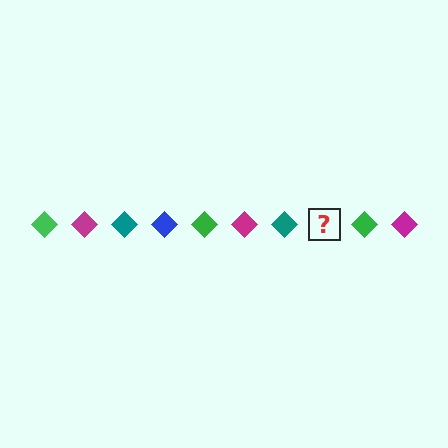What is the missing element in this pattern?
The missing element is a blue diamond.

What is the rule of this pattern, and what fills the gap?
The rule is that the pattern cycles through green, magenta, teal, blue diamonds. The gap should be filled with a blue diamond.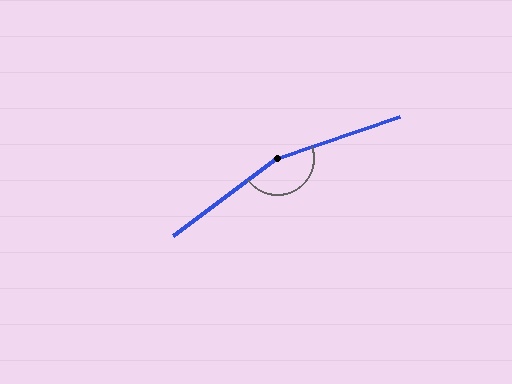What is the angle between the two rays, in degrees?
Approximately 162 degrees.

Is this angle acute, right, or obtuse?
It is obtuse.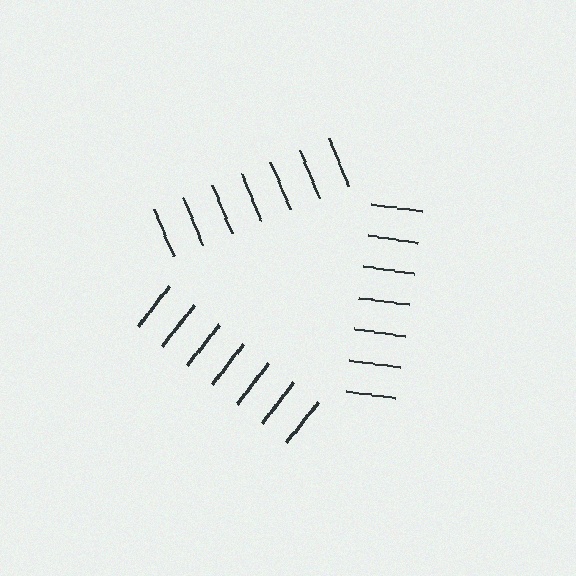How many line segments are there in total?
21 — 7 along each of the 3 edges.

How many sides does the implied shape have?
3 sides — the line-ends trace a triangle.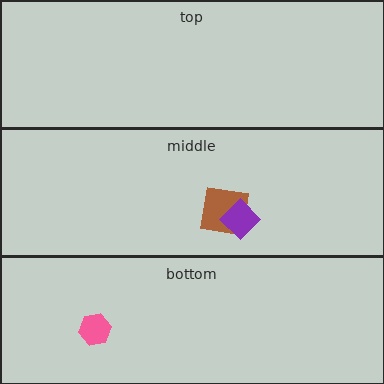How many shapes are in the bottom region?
1.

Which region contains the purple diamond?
The middle region.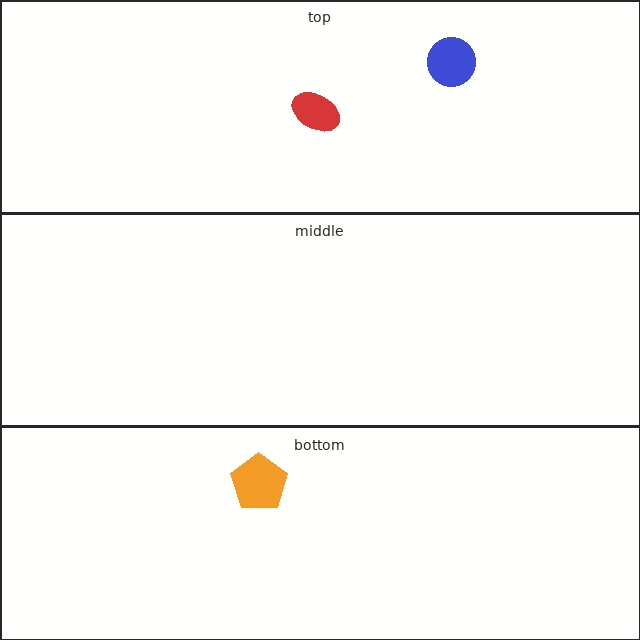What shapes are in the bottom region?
The orange pentagon.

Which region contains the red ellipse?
The top region.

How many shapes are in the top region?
2.